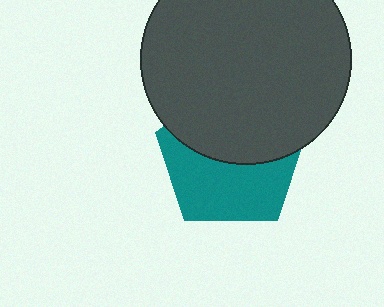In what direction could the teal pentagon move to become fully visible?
The teal pentagon could move down. That would shift it out from behind the dark gray circle entirely.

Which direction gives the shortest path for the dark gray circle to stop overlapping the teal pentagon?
Moving up gives the shortest separation.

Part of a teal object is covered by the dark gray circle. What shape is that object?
It is a pentagon.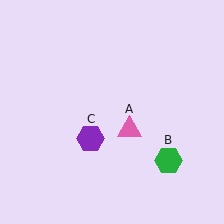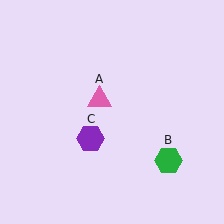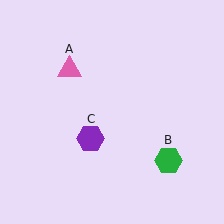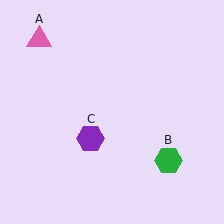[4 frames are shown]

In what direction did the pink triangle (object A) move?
The pink triangle (object A) moved up and to the left.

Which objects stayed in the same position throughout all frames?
Green hexagon (object B) and purple hexagon (object C) remained stationary.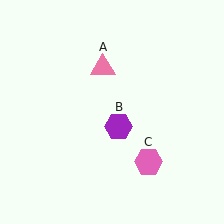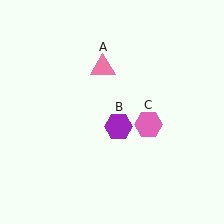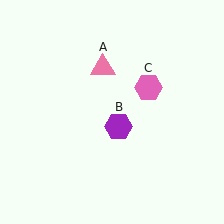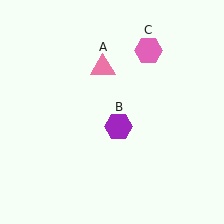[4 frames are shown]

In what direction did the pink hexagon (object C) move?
The pink hexagon (object C) moved up.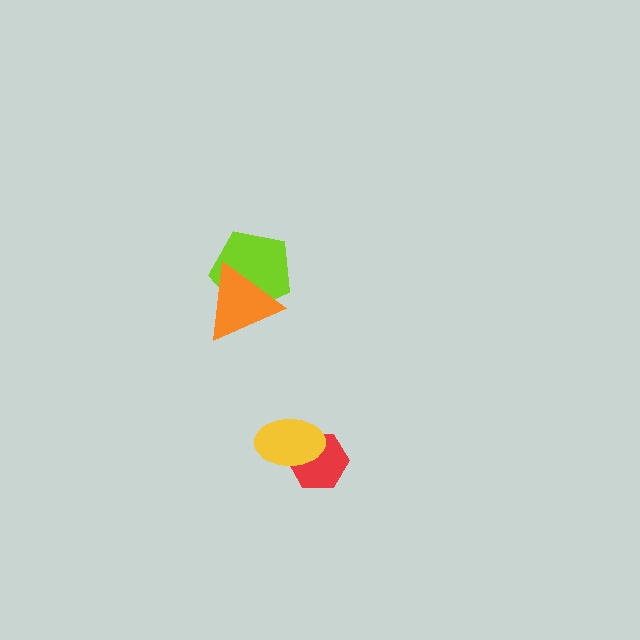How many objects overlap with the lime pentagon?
1 object overlaps with the lime pentagon.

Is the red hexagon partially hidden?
Yes, it is partially covered by another shape.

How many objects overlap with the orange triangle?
1 object overlaps with the orange triangle.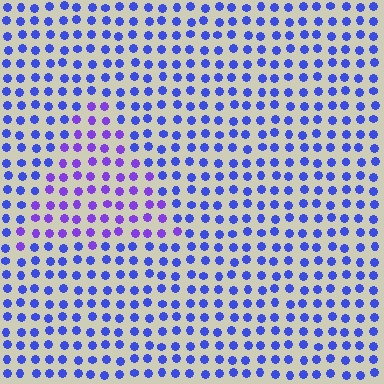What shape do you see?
I see a triangle.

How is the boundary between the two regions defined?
The boundary is defined purely by a slight shift in hue (about 32 degrees). Spacing, size, and orientation are identical on both sides.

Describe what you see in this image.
The image is filled with small blue elements in a uniform arrangement. A triangle-shaped region is visible where the elements are tinted to a slightly different hue, forming a subtle color boundary.